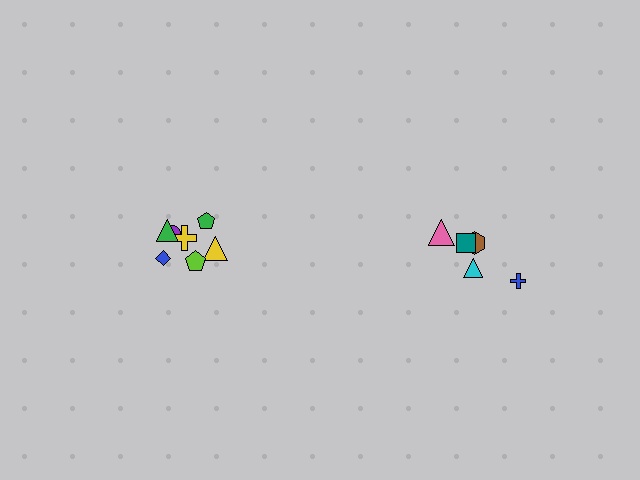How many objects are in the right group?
There are 5 objects.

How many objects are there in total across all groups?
There are 12 objects.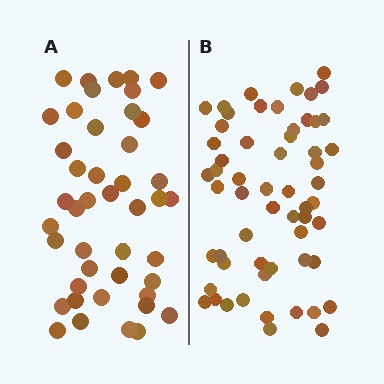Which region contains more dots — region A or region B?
Region B (the right region) has more dots.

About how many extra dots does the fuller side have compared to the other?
Region B has approximately 15 more dots than region A.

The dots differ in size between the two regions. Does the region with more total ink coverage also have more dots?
No. Region A has more total ink coverage because its dots are larger, but region B actually contains more individual dots. Total area can be misleading — the number of items is what matters here.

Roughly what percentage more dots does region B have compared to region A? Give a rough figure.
About 30% more.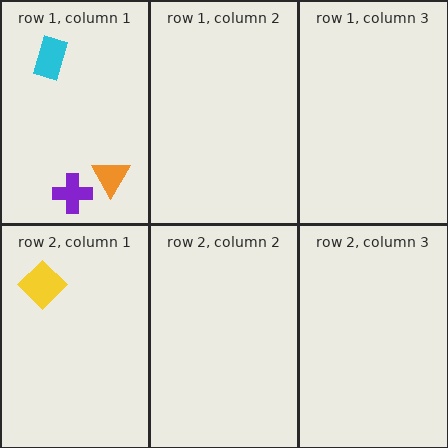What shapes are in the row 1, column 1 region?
The orange triangle, the purple cross, the cyan rectangle.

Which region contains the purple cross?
The row 1, column 1 region.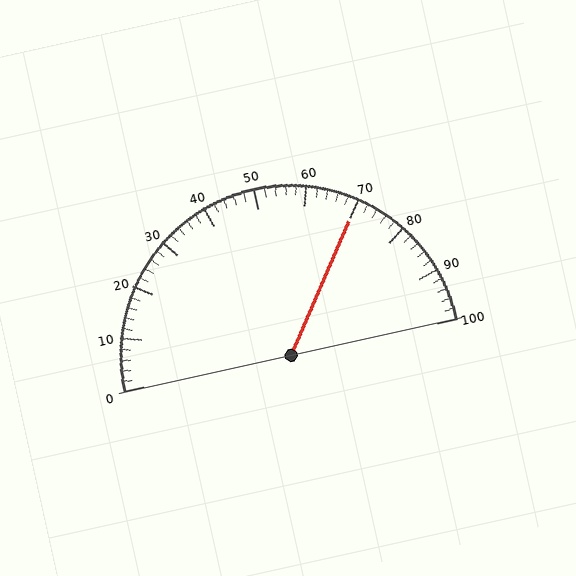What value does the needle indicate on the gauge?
The needle indicates approximately 70.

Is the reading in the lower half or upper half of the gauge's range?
The reading is in the upper half of the range (0 to 100).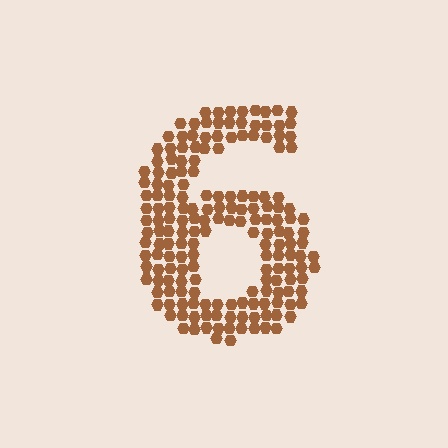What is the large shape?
The large shape is the digit 6.